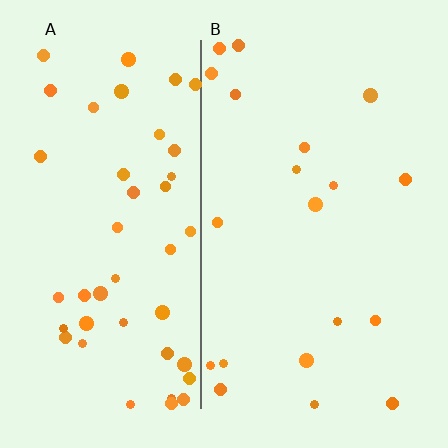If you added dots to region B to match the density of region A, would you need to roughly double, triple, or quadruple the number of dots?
Approximately double.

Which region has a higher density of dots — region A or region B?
A (the left).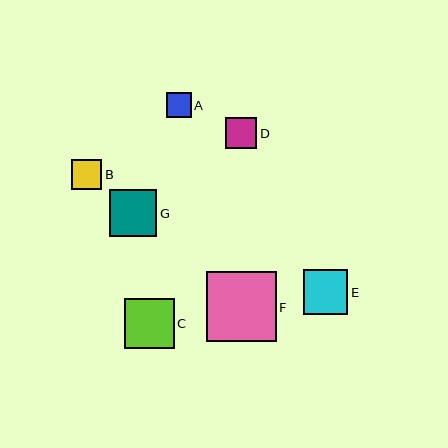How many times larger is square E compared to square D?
Square E is approximately 1.4 times the size of square D.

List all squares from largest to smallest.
From largest to smallest: F, C, G, E, D, B, A.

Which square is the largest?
Square F is the largest with a size of approximately 69 pixels.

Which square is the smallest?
Square A is the smallest with a size of approximately 25 pixels.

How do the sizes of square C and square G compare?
Square C and square G are approximately the same size.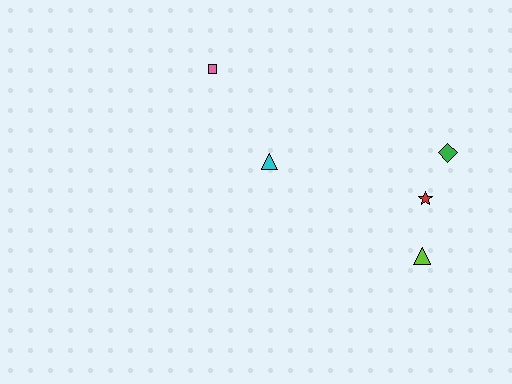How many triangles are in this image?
There are 2 triangles.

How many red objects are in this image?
There is 1 red object.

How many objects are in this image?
There are 5 objects.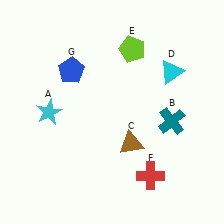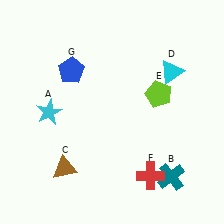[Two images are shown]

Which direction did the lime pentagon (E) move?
The lime pentagon (E) moved down.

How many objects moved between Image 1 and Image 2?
3 objects moved between the two images.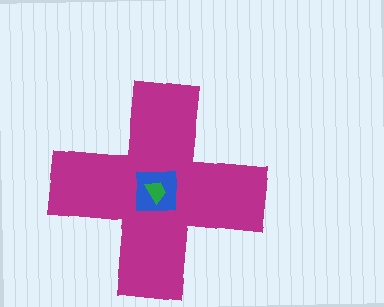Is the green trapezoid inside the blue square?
Yes.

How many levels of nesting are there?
3.